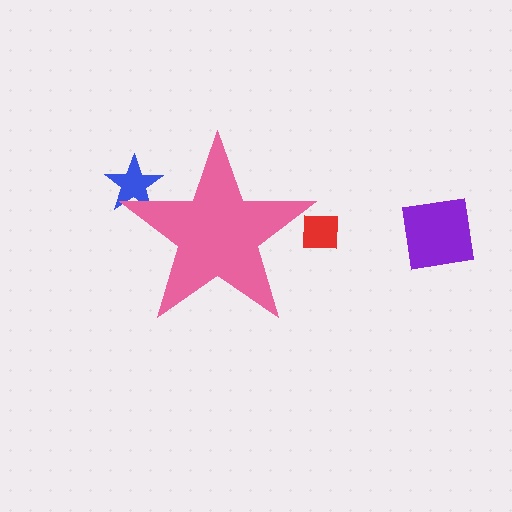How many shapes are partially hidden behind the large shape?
2 shapes are partially hidden.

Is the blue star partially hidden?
Yes, the blue star is partially hidden behind the pink star.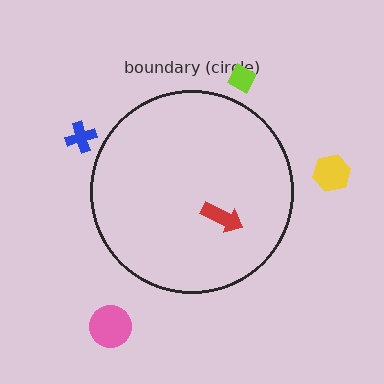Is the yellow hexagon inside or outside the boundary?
Outside.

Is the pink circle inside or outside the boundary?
Outside.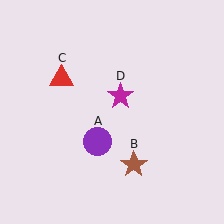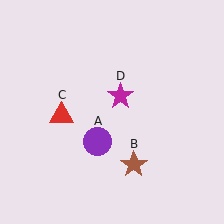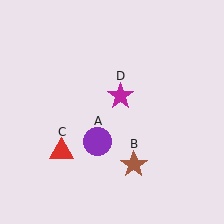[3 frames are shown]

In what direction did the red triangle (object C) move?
The red triangle (object C) moved down.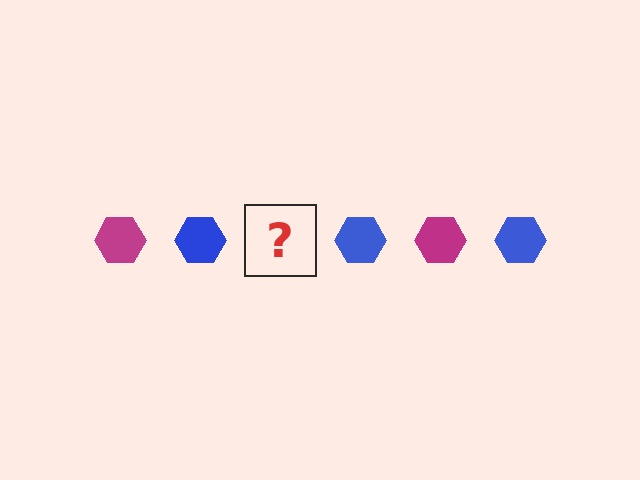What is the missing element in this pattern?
The missing element is a magenta hexagon.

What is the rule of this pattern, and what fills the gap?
The rule is that the pattern cycles through magenta, blue hexagons. The gap should be filled with a magenta hexagon.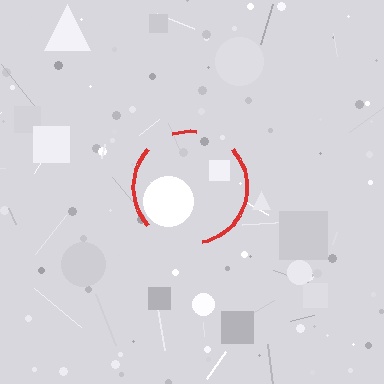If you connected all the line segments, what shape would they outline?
They would outline a circle.